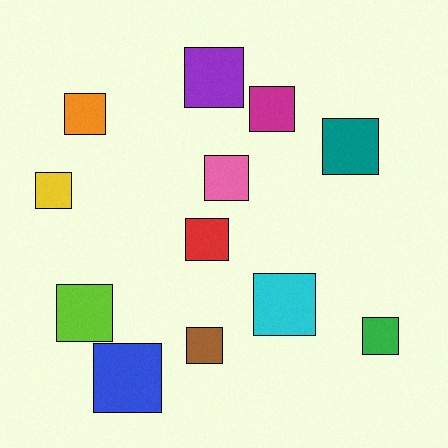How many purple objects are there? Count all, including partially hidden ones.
There is 1 purple object.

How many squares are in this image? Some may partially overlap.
There are 12 squares.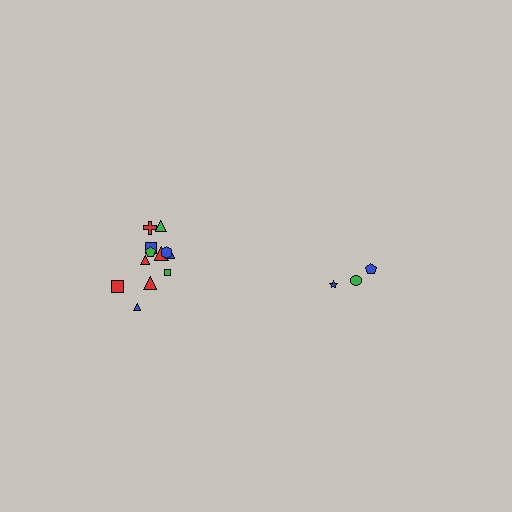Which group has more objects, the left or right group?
The left group.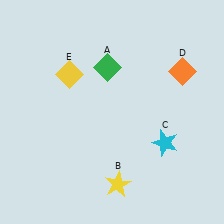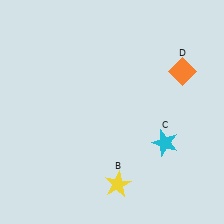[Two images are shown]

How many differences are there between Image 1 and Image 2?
There are 2 differences between the two images.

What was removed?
The green diamond (A), the yellow diamond (E) were removed in Image 2.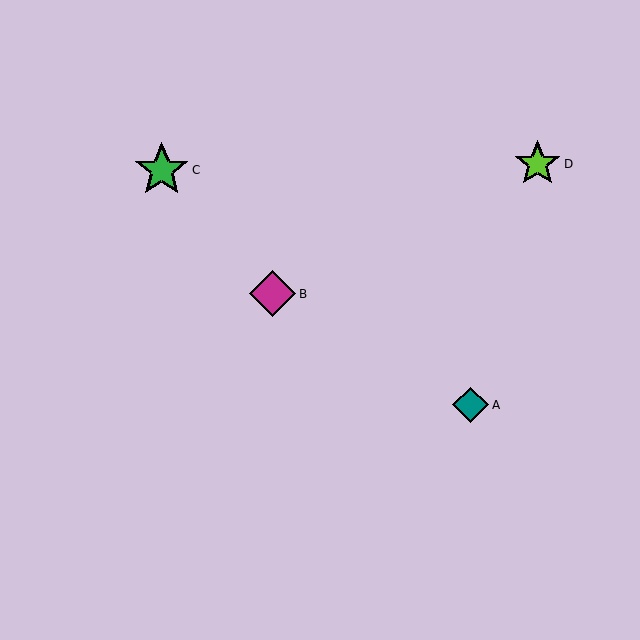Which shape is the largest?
The green star (labeled C) is the largest.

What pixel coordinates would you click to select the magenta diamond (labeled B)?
Click at (273, 294) to select the magenta diamond B.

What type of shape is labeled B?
Shape B is a magenta diamond.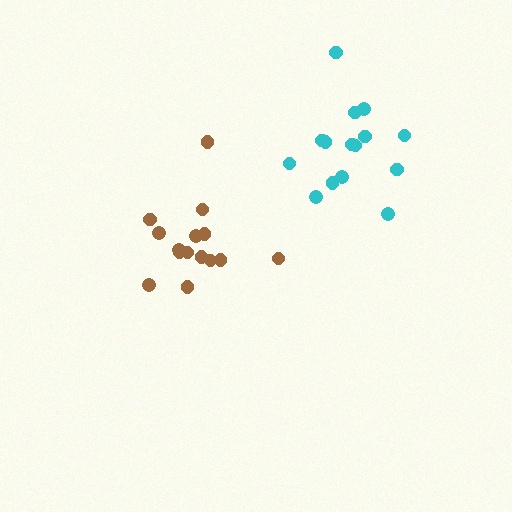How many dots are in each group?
Group 1: 15 dots, Group 2: 15 dots (30 total).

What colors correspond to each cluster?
The clusters are colored: cyan, brown.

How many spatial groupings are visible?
There are 2 spatial groupings.